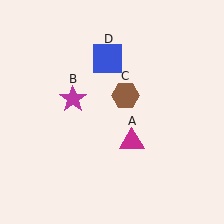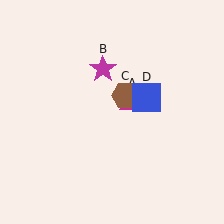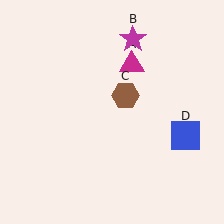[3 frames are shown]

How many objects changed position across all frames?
3 objects changed position: magenta triangle (object A), magenta star (object B), blue square (object D).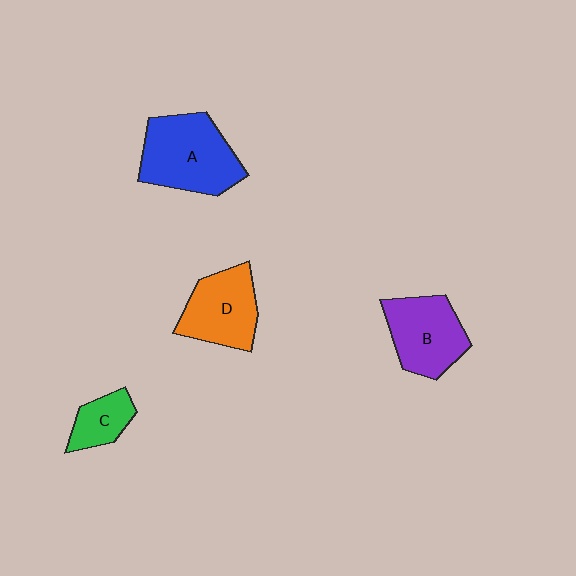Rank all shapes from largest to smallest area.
From largest to smallest: A (blue), B (purple), D (orange), C (green).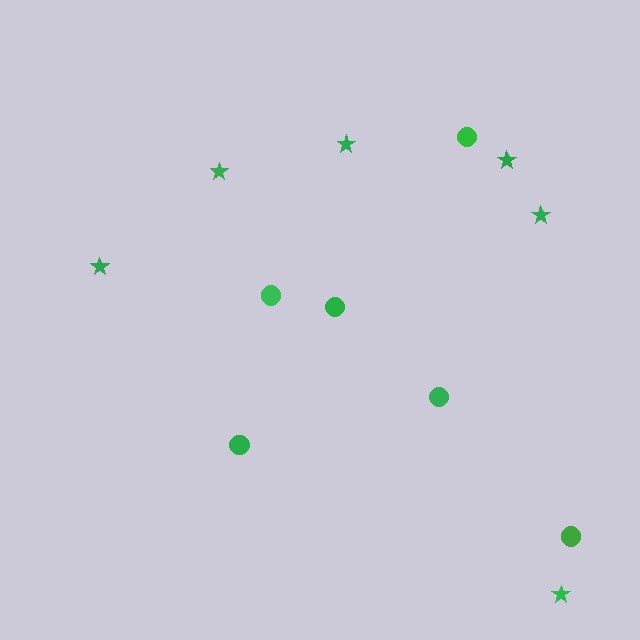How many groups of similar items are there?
There are 2 groups: one group of stars (6) and one group of circles (6).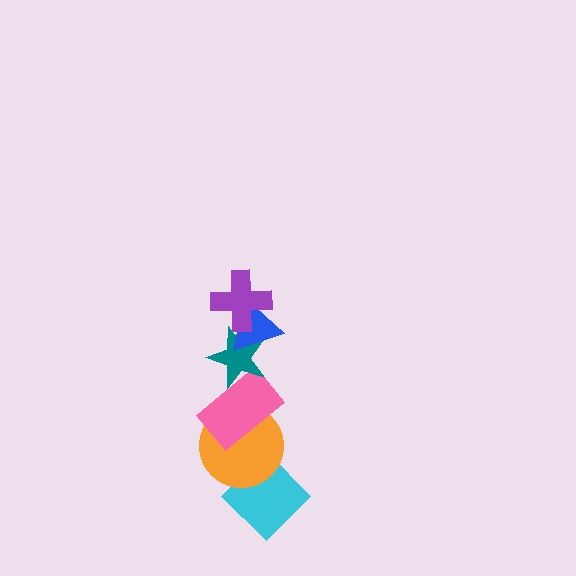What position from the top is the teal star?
The teal star is 3rd from the top.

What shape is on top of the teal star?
The blue triangle is on top of the teal star.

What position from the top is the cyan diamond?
The cyan diamond is 6th from the top.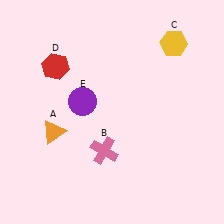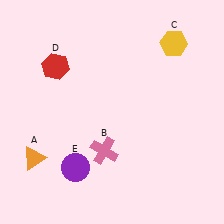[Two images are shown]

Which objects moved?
The objects that moved are: the orange triangle (A), the purple circle (E).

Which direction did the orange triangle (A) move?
The orange triangle (A) moved down.